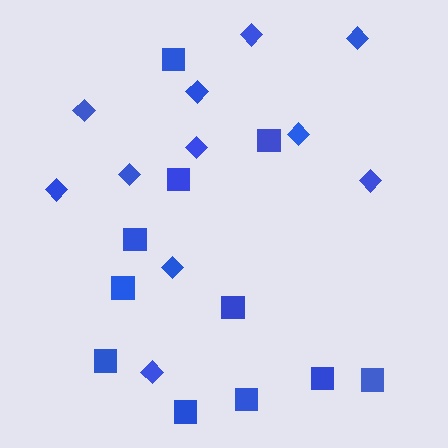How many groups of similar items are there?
There are 2 groups: one group of squares (11) and one group of diamonds (11).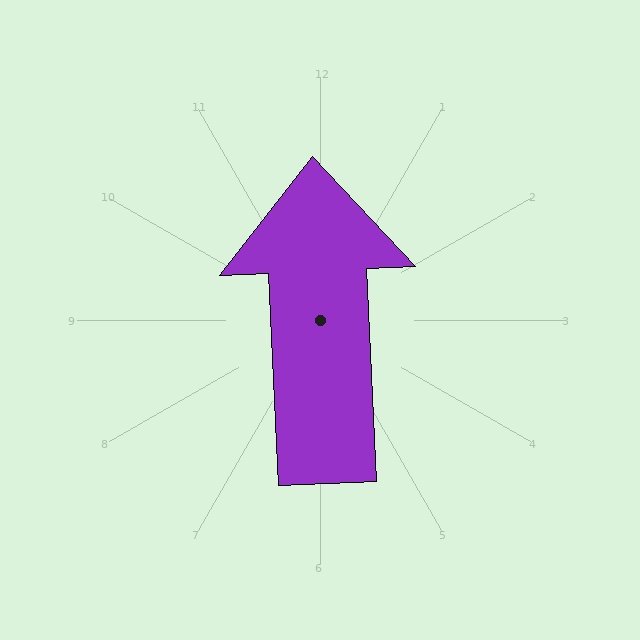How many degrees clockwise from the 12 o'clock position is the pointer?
Approximately 357 degrees.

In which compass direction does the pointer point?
North.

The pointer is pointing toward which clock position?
Roughly 12 o'clock.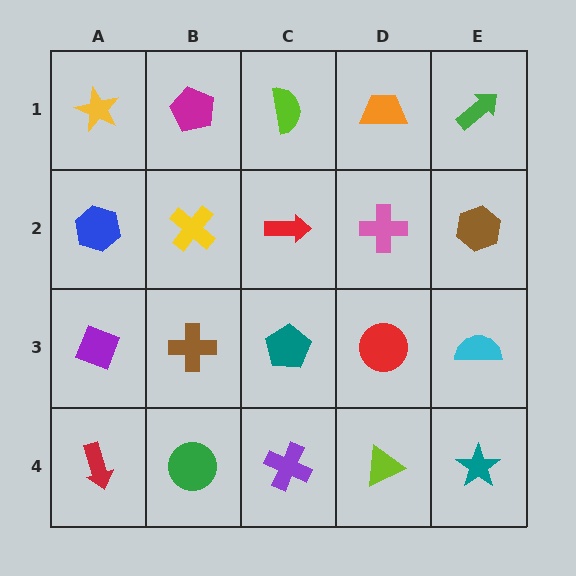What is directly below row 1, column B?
A yellow cross.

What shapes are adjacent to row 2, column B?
A magenta pentagon (row 1, column B), a brown cross (row 3, column B), a blue hexagon (row 2, column A), a red arrow (row 2, column C).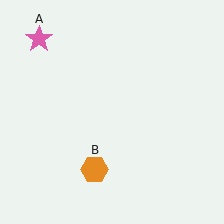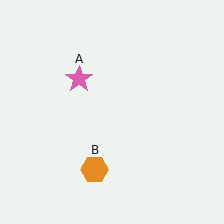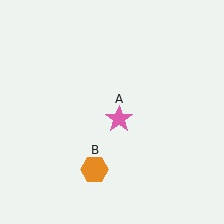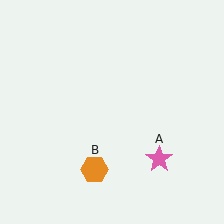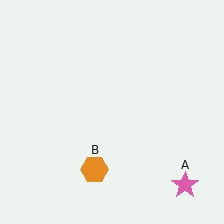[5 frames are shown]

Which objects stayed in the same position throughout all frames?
Orange hexagon (object B) remained stationary.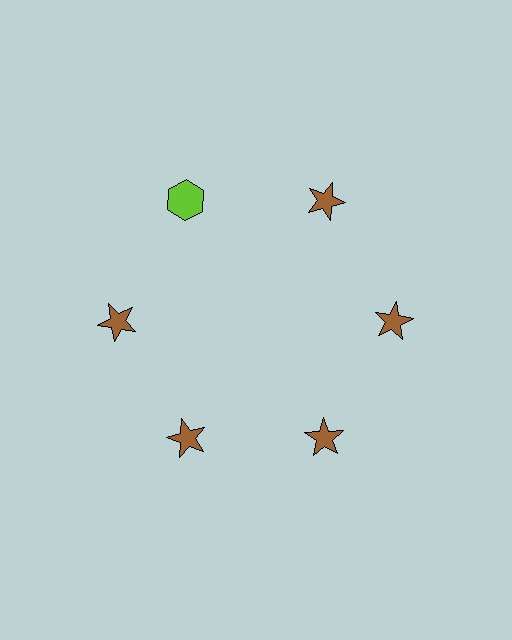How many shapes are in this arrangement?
There are 6 shapes arranged in a ring pattern.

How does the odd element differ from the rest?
It differs in both color (lime instead of brown) and shape (hexagon instead of star).